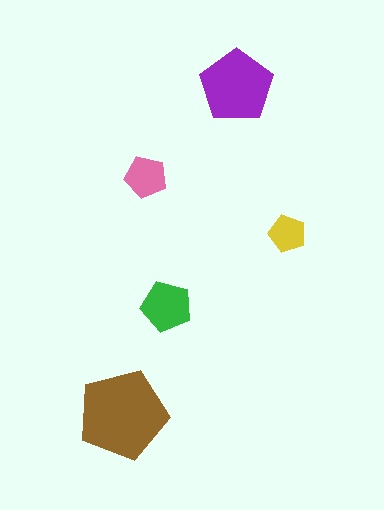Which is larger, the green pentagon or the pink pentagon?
The green one.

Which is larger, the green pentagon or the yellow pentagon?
The green one.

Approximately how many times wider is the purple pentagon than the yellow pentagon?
About 2 times wider.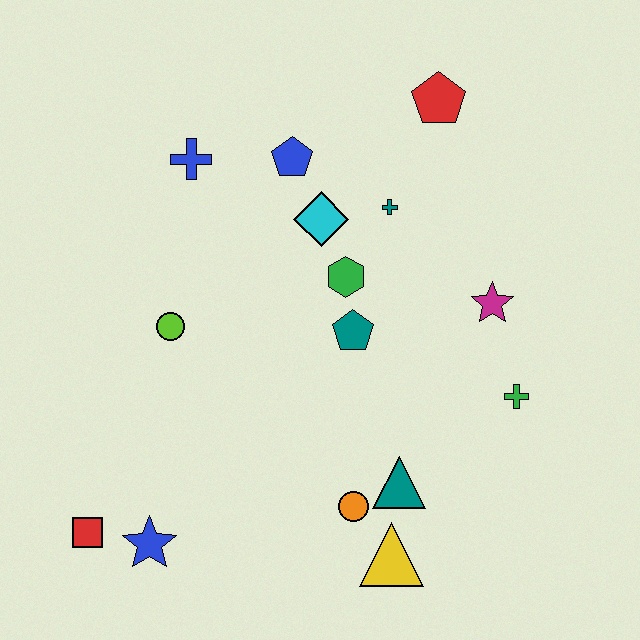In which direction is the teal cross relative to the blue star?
The teal cross is above the blue star.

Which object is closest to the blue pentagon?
The cyan diamond is closest to the blue pentagon.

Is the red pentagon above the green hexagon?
Yes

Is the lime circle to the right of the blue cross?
No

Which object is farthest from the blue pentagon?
The red square is farthest from the blue pentagon.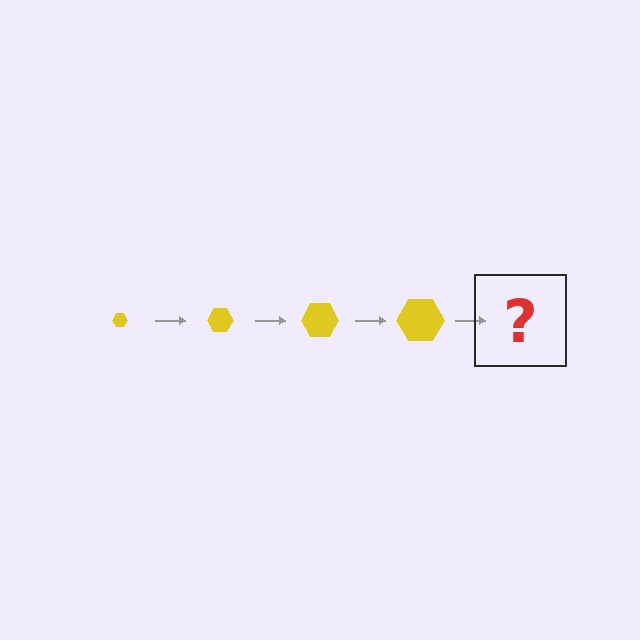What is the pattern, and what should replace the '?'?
The pattern is that the hexagon gets progressively larger each step. The '?' should be a yellow hexagon, larger than the previous one.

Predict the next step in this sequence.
The next step is a yellow hexagon, larger than the previous one.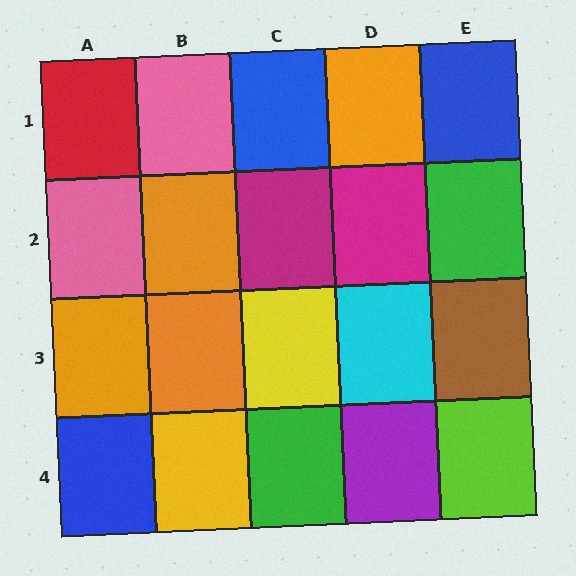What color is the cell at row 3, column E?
Brown.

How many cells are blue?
3 cells are blue.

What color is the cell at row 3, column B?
Orange.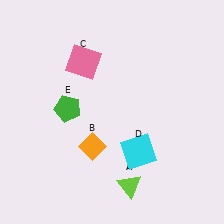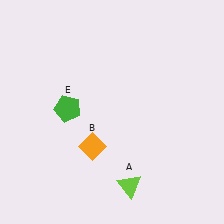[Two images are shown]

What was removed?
The cyan square (D), the pink square (C) were removed in Image 2.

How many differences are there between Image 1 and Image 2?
There are 2 differences between the two images.